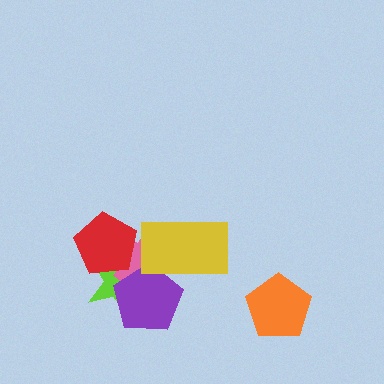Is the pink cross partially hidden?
Yes, it is partially covered by another shape.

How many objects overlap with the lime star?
3 objects overlap with the lime star.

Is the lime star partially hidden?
Yes, it is partially covered by another shape.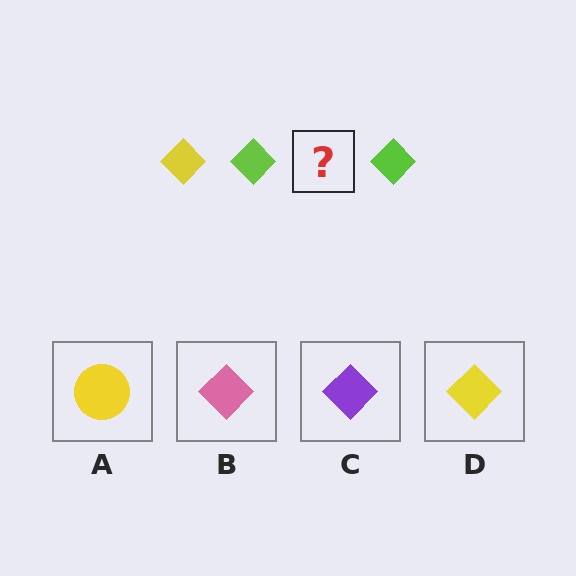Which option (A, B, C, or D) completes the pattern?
D.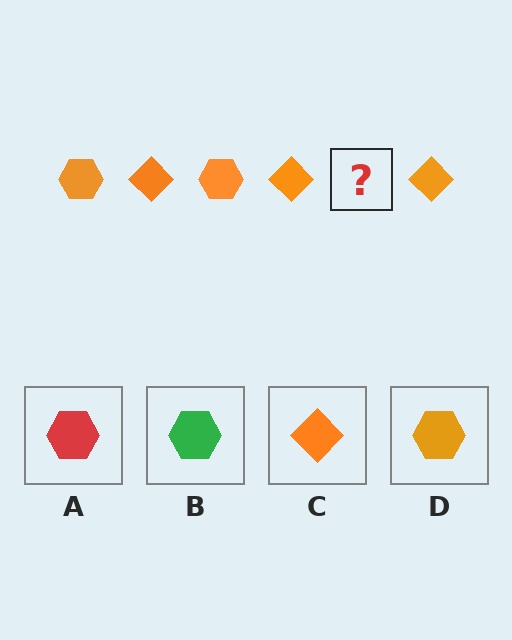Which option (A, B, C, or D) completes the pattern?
D.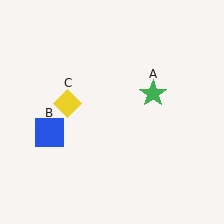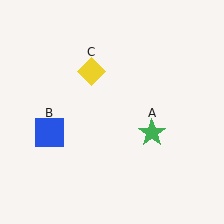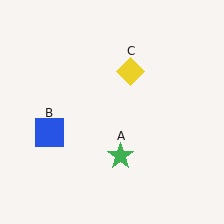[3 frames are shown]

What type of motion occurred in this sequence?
The green star (object A), yellow diamond (object C) rotated clockwise around the center of the scene.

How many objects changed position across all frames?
2 objects changed position: green star (object A), yellow diamond (object C).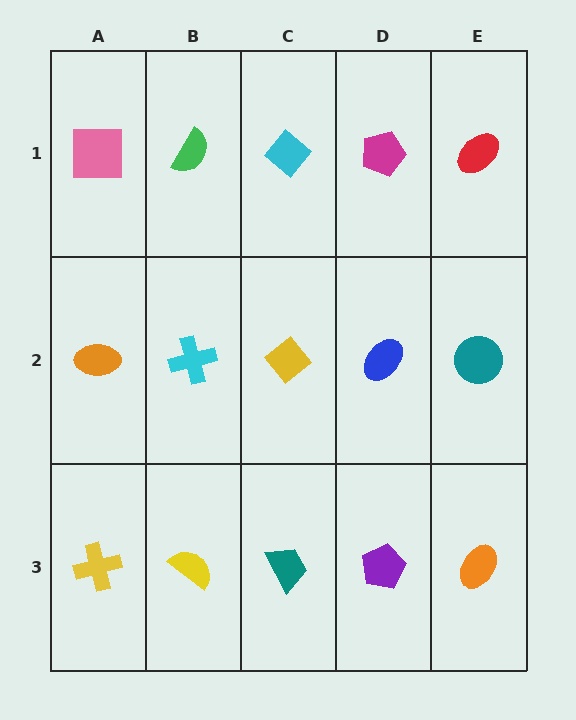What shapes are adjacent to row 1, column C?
A yellow diamond (row 2, column C), a green semicircle (row 1, column B), a magenta pentagon (row 1, column D).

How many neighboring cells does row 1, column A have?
2.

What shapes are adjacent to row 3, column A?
An orange ellipse (row 2, column A), a yellow semicircle (row 3, column B).